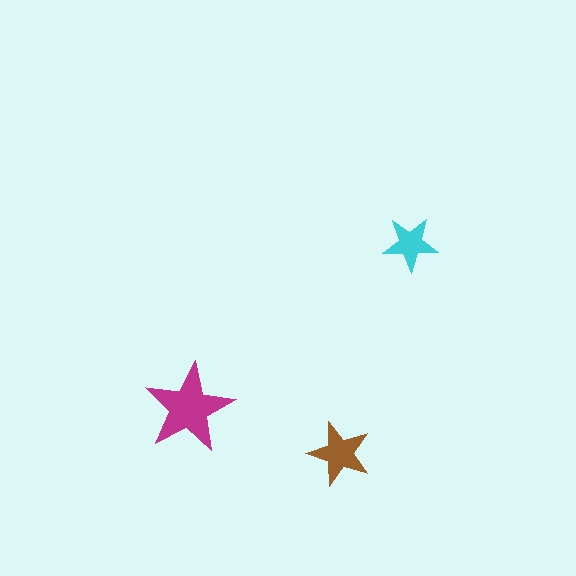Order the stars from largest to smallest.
the magenta one, the brown one, the cyan one.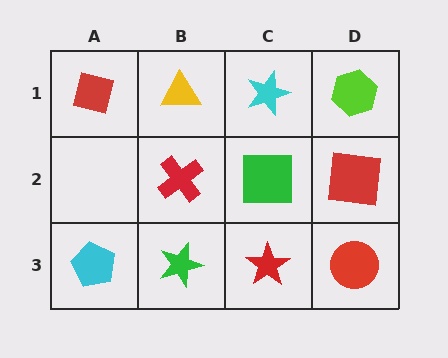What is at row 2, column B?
A red cross.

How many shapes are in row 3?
4 shapes.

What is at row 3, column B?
A green star.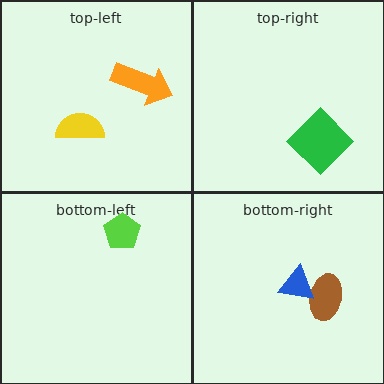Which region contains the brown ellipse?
The bottom-right region.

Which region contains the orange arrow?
The top-left region.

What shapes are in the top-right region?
The green diamond.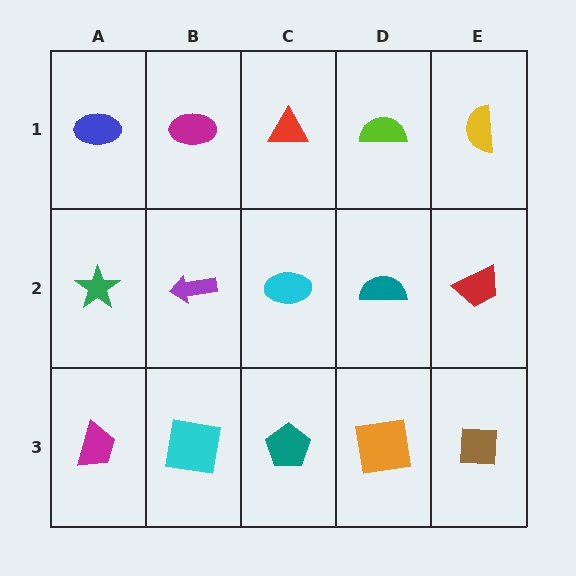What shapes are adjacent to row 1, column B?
A purple arrow (row 2, column B), a blue ellipse (row 1, column A), a red triangle (row 1, column C).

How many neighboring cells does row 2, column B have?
4.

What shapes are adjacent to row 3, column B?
A purple arrow (row 2, column B), a magenta trapezoid (row 3, column A), a teal pentagon (row 3, column C).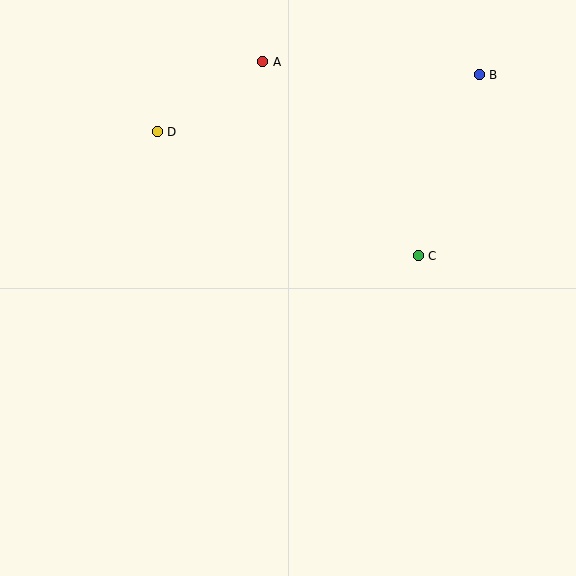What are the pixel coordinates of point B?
Point B is at (479, 75).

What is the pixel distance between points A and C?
The distance between A and C is 249 pixels.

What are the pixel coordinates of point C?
Point C is at (418, 256).